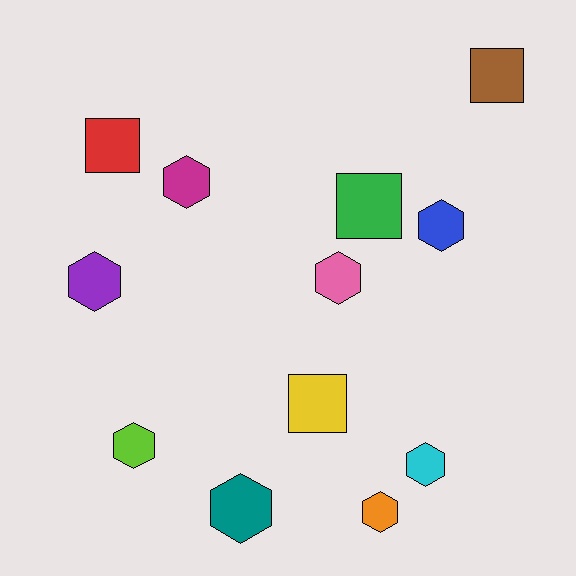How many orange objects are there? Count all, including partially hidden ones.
There is 1 orange object.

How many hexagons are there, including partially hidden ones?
There are 8 hexagons.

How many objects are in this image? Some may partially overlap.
There are 12 objects.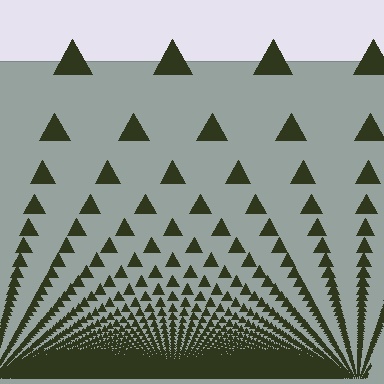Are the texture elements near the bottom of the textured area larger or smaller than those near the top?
Smaller. The gradient is inverted — elements near the bottom are smaller and denser.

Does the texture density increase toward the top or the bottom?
Density increases toward the bottom.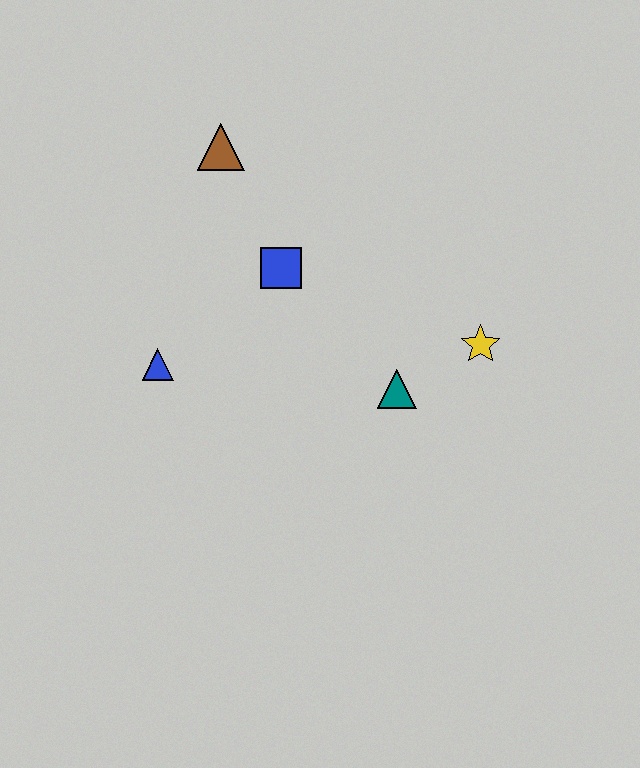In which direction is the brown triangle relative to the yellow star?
The brown triangle is to the left of the yellow star.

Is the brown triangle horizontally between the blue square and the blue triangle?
Yes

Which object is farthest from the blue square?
The yellow star is farthest from the blue square.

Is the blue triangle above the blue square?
No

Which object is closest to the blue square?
The brown triangle is closest to the blue square.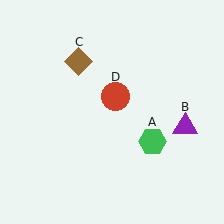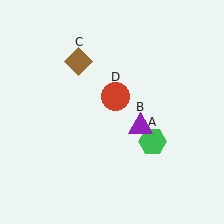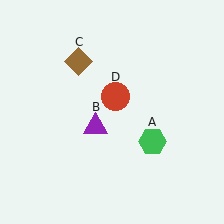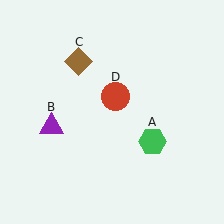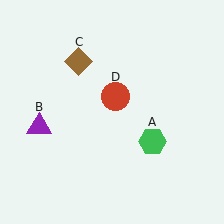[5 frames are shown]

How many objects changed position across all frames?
1 object changed position: purple triangle (object B).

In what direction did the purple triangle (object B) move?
The purple triangle (object B) moved left.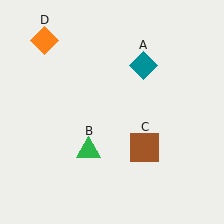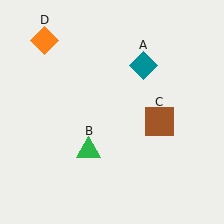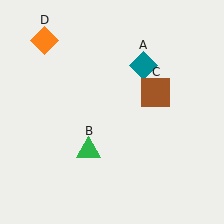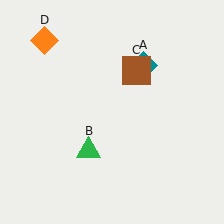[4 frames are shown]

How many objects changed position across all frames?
1 object changed position: brown square (object C).